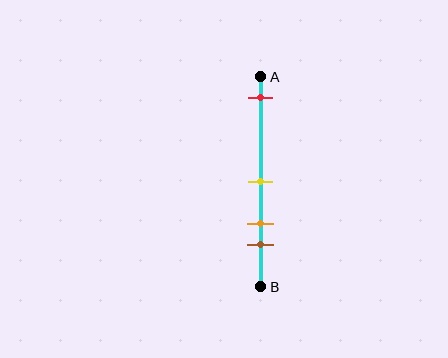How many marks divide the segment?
There are 4 marks dividing the segment.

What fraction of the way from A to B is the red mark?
The red mark is approximately 10% (0.1) of the way from A to B.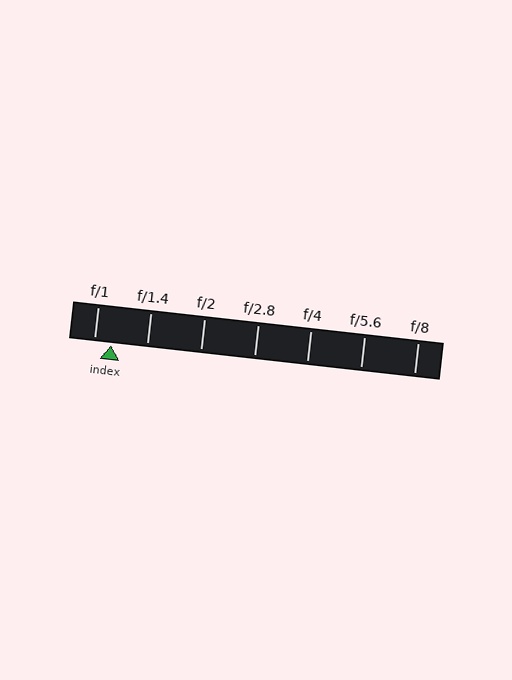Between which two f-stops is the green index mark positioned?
The index mark is between f/1 and f/1.4.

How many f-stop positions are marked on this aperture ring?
There are 7 f-stop positions marked.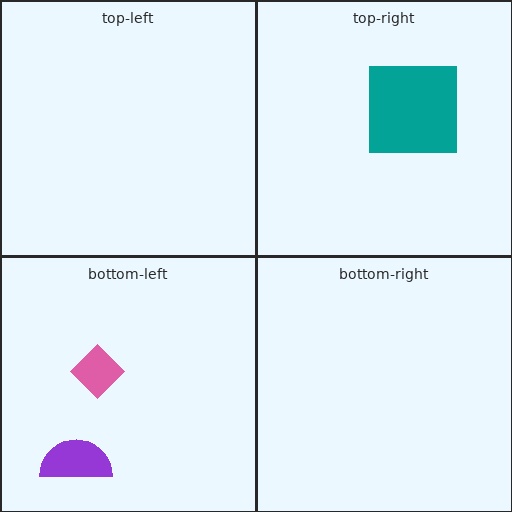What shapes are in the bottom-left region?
The purple semicircle, the pink diamond.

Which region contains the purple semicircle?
The bottom-left region.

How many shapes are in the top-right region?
1.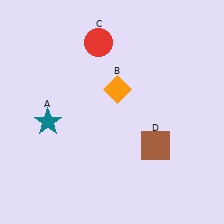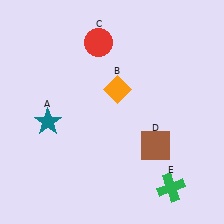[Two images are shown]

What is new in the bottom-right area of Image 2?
A green cross (E) was added in the bottom-right area of Image 2.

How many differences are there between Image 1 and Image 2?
There is 1 difference between the two images.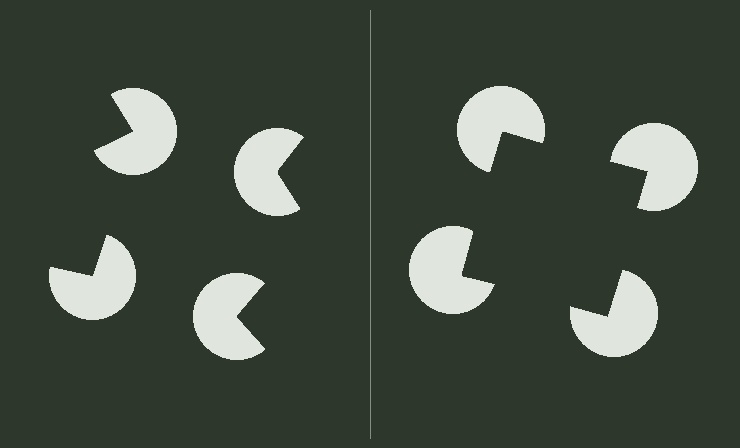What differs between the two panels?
The pac-man discs are positioned identically on both sides; only the wedge orientations differ. On the right they align to a square; on the left they are misaligned.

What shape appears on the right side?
An illusory square.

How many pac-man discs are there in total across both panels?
8 — 4 on each side.